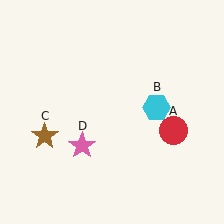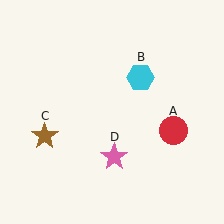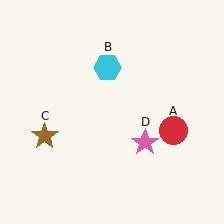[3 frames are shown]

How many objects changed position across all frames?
2 objects changed position: cyan hexagon (object B), pink star (object D).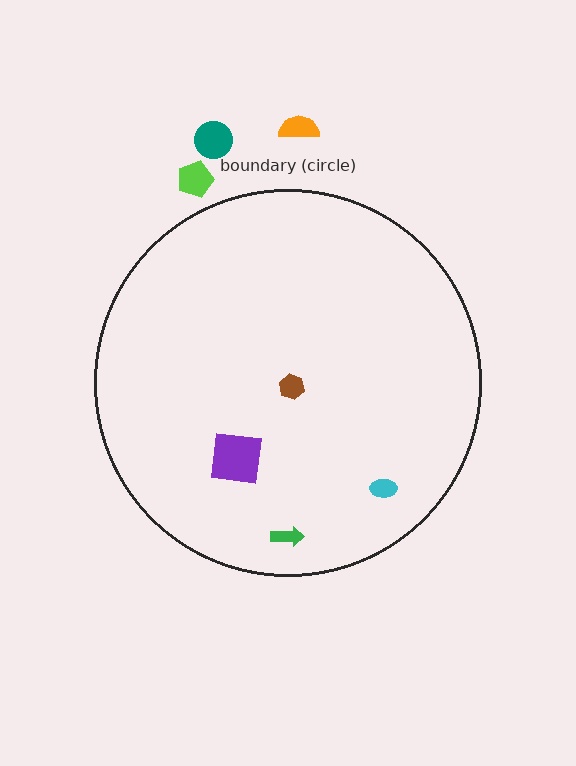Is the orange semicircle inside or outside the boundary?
Outside.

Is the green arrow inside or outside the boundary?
Inside.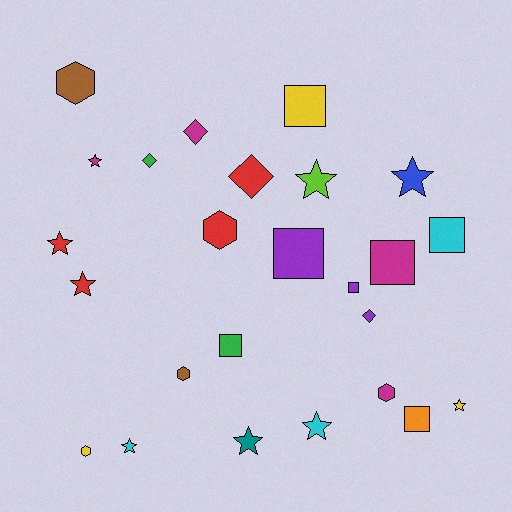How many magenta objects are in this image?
There are 4 magenta objects.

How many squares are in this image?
There are 7 squares.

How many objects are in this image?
There are 25 objects.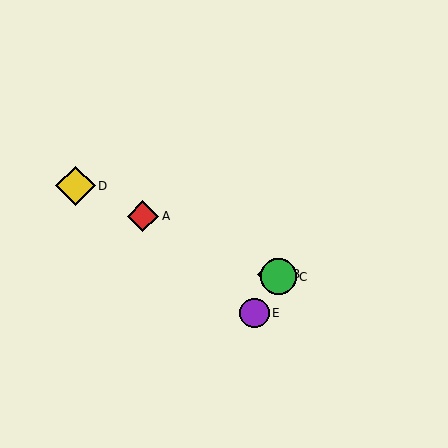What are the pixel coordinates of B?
Object B is at (274, 274).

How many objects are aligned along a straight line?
4 objects (A, B, C, D) are aligned along a straight line.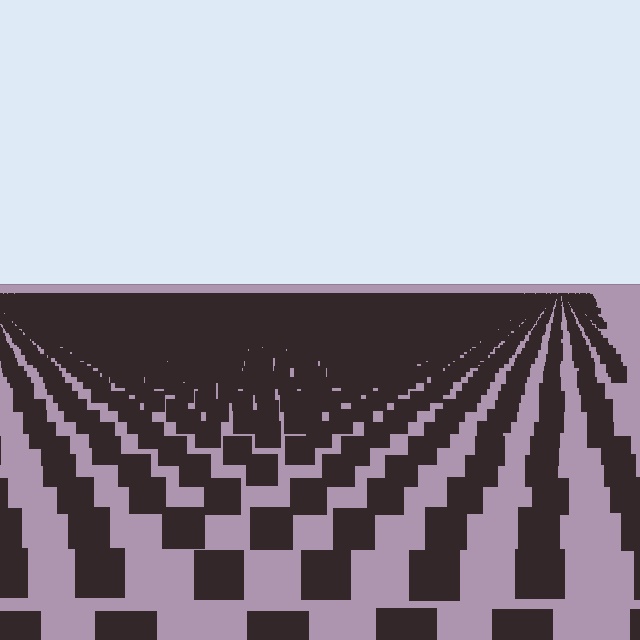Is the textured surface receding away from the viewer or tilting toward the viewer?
The surface is receding away from the viewer. Texture elements get smaller and denser toward the top.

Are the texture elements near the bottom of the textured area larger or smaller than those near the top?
Larger. Near the bottom, elements are closer to the viewer and appear at a bigger on-screen size.